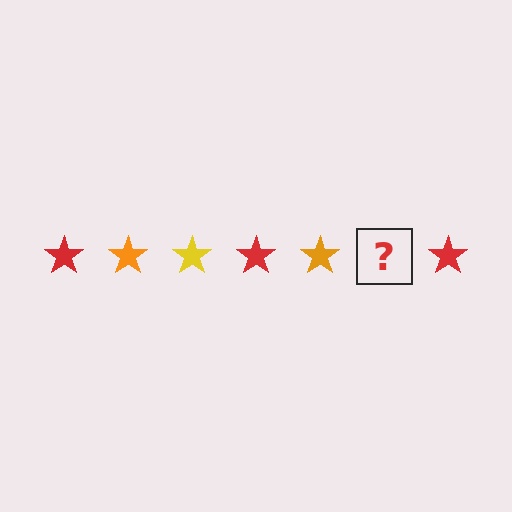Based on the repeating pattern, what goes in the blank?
The blank should be a yellow star.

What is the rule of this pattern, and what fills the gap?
The rule is that the pattern cycles through red, orange, yellow stars. The gap should be filled with a yellow star.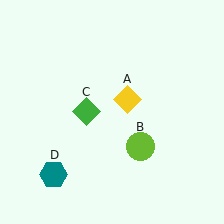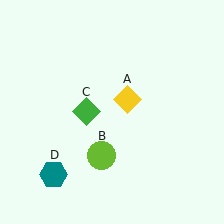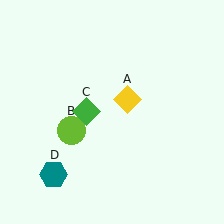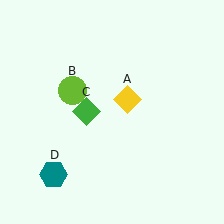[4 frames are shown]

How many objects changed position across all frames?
1 object changed position: lime circle (object B).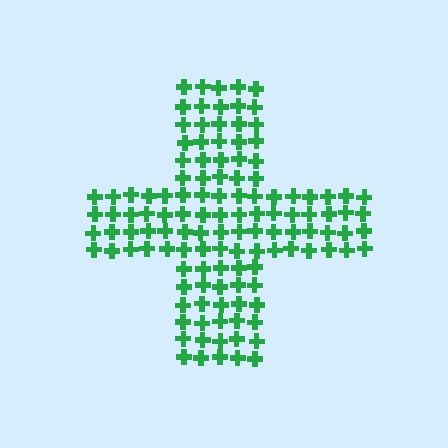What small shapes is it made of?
It is made of small crosses.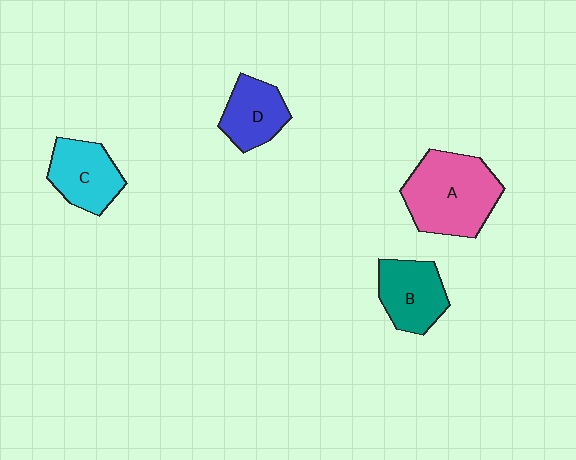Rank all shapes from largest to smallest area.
From largest to smallest: A (pink), B (teal), C (cyan), D (blue).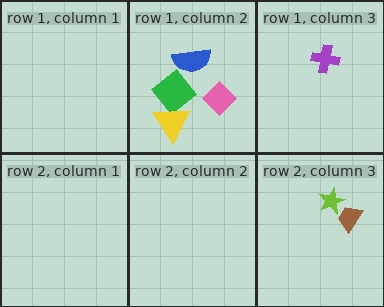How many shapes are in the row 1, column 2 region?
4.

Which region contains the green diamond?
The row 1, column 2 region.